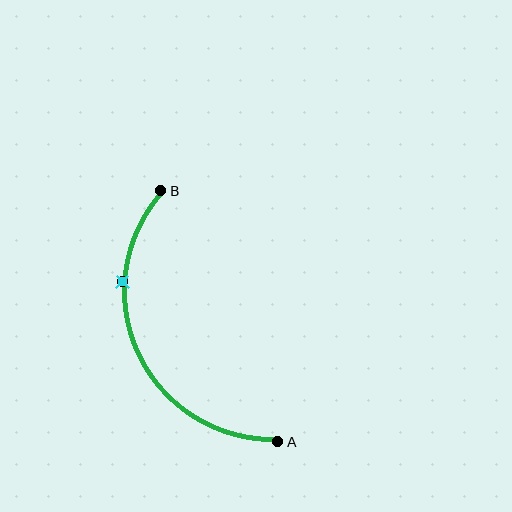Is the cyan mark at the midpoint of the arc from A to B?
No. The cyan mark lies on the arc but is closer to endpoint B. The arc midpoint would be at the point on the curve equidistant along the arc from both A and B.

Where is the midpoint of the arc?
The arc midpoint is the point on the curve farthest from the straight line joining A and B. It sits to the left of that line.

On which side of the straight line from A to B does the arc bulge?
The arc bulges to the left of the straight line connecting A and B.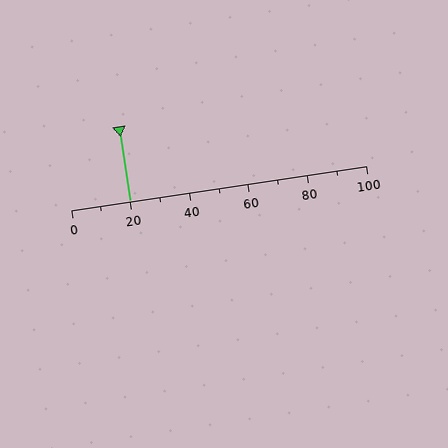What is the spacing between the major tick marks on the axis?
The major ticks are spaced 20 apart.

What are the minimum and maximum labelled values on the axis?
The axis runs from 0 to 100.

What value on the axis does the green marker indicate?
The marker indicates approximately 20.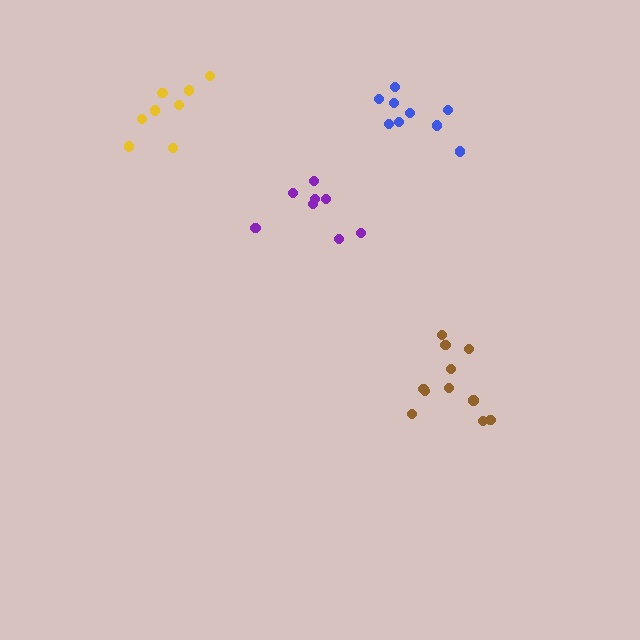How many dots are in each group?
Group 1: 11 dots, Group 2: 8 dots, Group 3: 9 dots, Group 4: 8 dots (36 total).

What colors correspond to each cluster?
The clusters are colored: brown, yellow, blue, purple.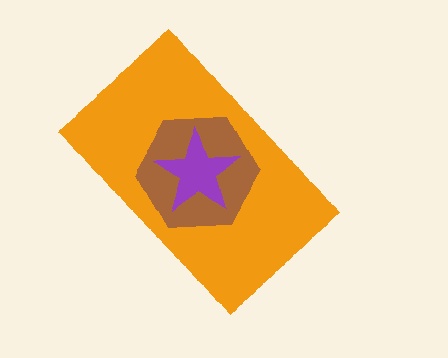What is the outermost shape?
The orange rectangle.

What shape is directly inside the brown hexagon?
The purple star.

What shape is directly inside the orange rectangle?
The brown hexagon.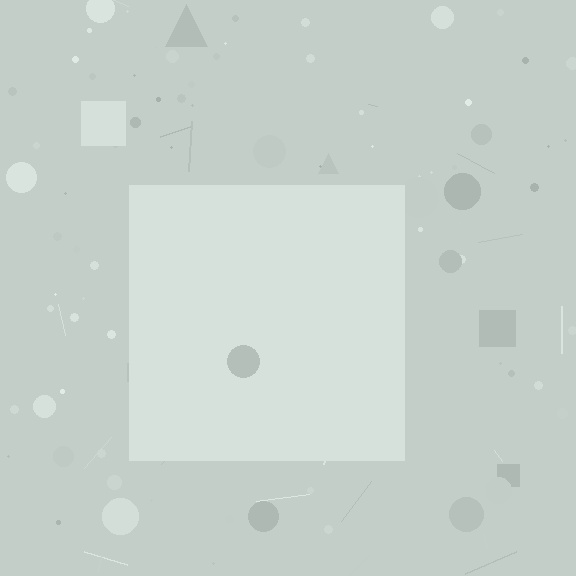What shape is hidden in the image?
A square is hidden in the image.